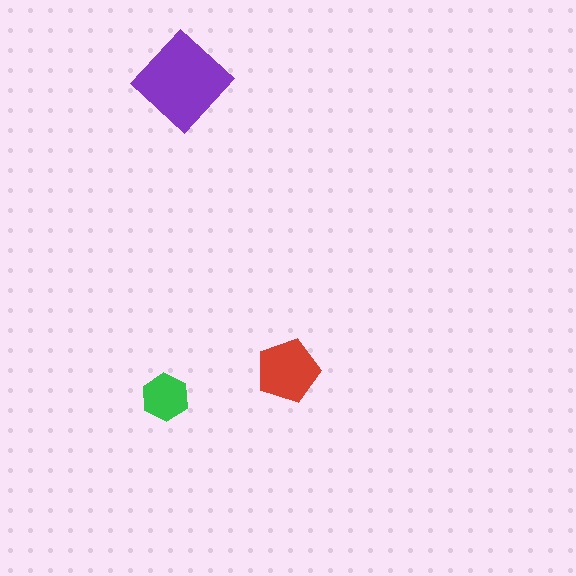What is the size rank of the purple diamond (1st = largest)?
1st.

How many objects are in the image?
There are 3 objects in the image.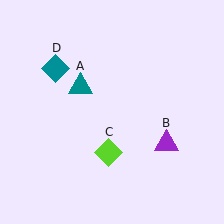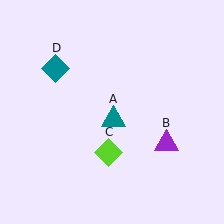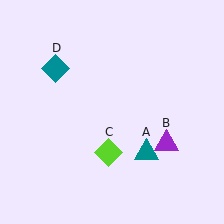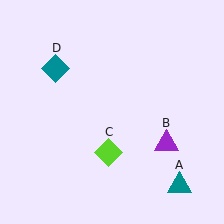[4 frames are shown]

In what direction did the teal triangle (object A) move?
The teal triangle (object A) moved down and to the right.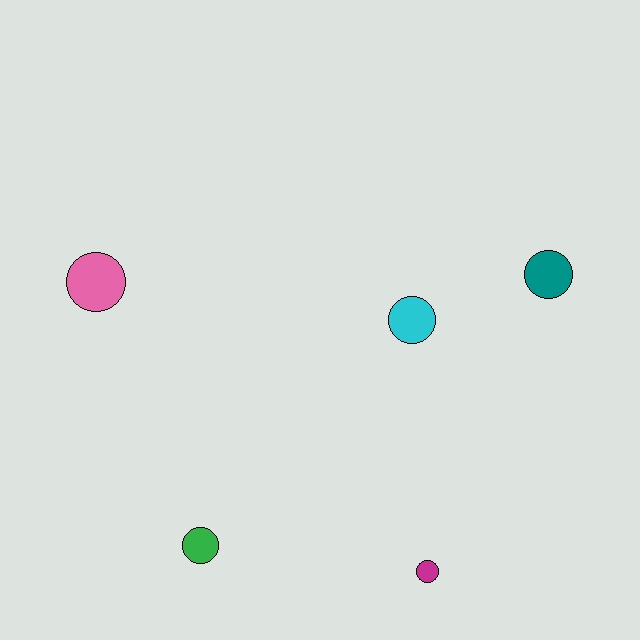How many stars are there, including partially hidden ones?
There are no stars.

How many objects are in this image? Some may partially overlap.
There are 5 objects.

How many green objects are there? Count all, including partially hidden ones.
There is 1 green object.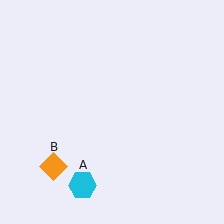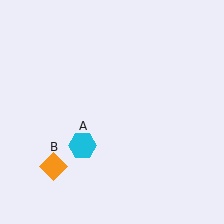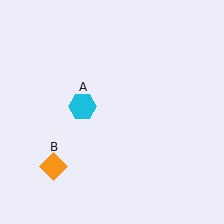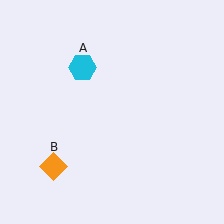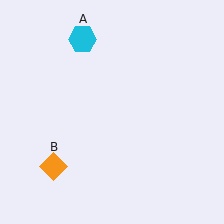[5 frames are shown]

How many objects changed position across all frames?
1 object changed position: cyan hexagon (object A).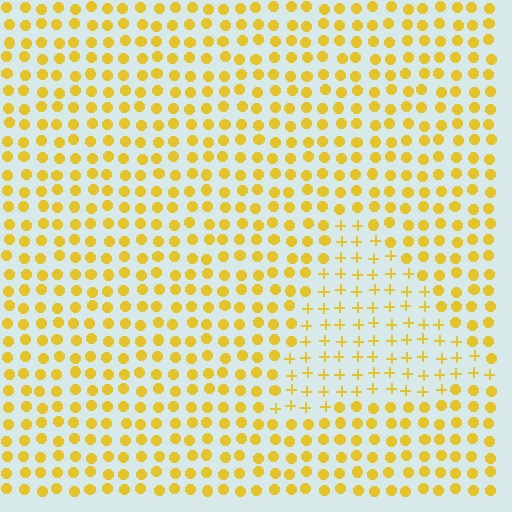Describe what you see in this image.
The image is filled with small yellow elements arranged in a uniform grid. A triangle-shaped region contains plus signs, while the surrounding area contains circles. The boundary is defined purely by the change in element shape.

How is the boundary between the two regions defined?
The boundary is defined by a change in element shape: plus signs inside vs. circles outside. All elements share the same color and spacing.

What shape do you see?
I see a triangle.